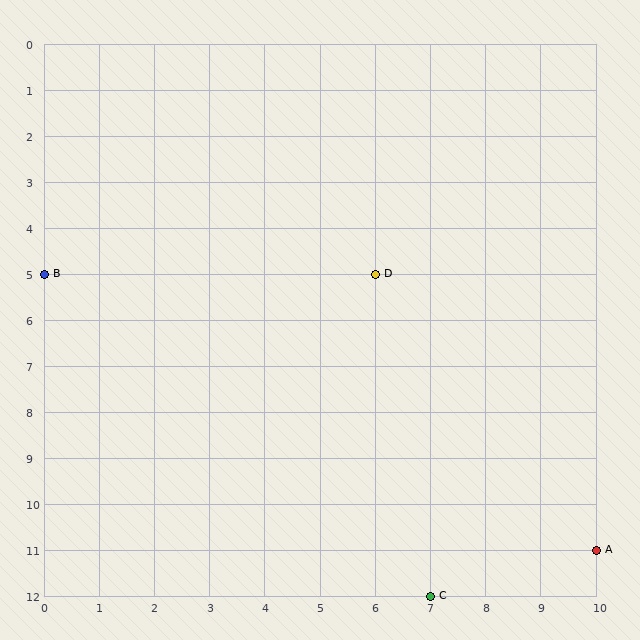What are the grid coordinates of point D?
Point D is at grid coordinates (6, 5).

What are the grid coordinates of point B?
Point B is at grid coordinates (0, 5).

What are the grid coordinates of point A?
Point A is at grid coordinates (10, 11).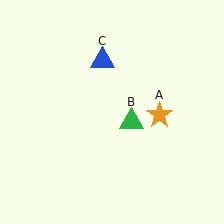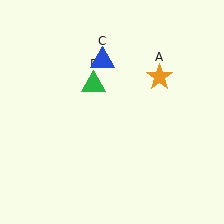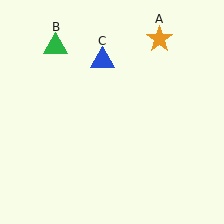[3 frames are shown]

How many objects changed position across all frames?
2 objects changed position: orange star (object A), green triangle (object B).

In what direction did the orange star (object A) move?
The orange star (object A) moved up.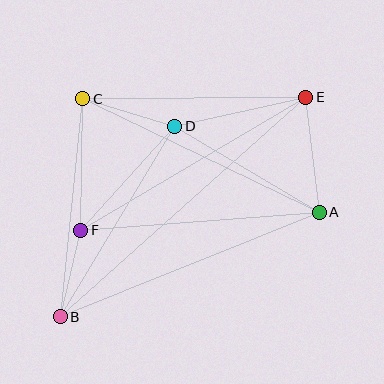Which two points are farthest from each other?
Points B and E are farthest from each other.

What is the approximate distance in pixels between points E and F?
The distance between E and F is approximately 261 pixels.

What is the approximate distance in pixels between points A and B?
The distance between A and B is approximately 279 pixels.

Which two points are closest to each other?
Points B and F are closest to each other.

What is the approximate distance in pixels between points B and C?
The distance between B and C is approximately 219 pixels.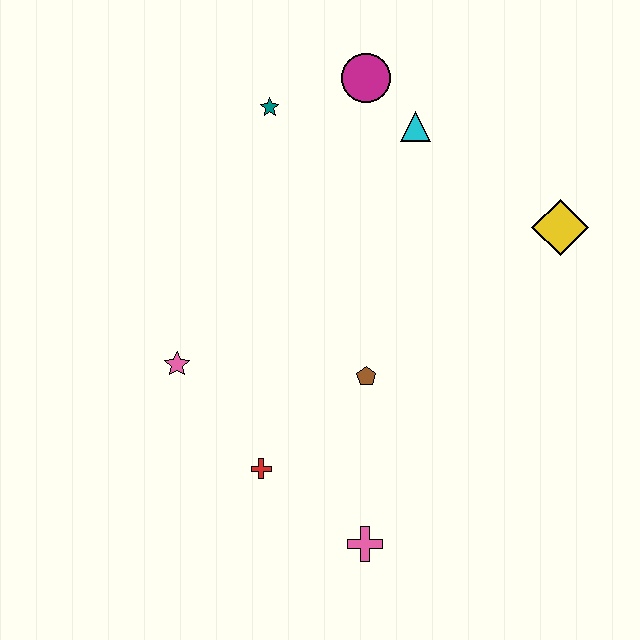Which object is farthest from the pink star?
The yellow diamond is farthest from the pink star.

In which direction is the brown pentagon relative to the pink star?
The brown pentagon is to the right of the pink star.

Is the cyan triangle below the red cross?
No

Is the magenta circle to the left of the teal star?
No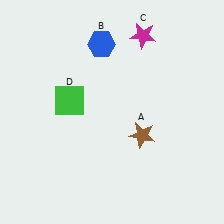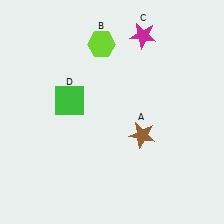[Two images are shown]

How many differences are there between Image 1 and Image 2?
There is 1 difference between the two images.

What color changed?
The hexagon (B) changed from blue in Image 1 to lime in Image 2.